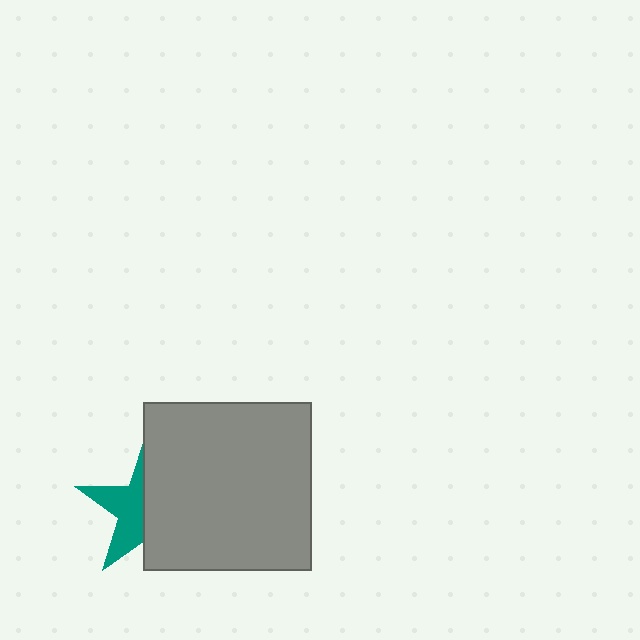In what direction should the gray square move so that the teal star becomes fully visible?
The gray square should move right. That is the shortest direction to clear the overlap and leave the teal star fully visible.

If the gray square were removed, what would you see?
You would see the complete teal star.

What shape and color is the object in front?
The object in front is a gray square.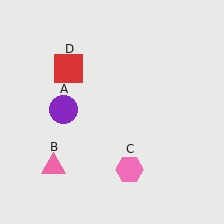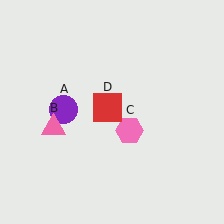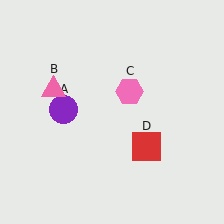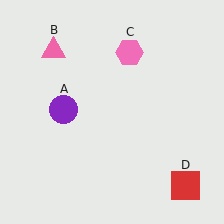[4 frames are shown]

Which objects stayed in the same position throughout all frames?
Purple circle (object A) remained stationary.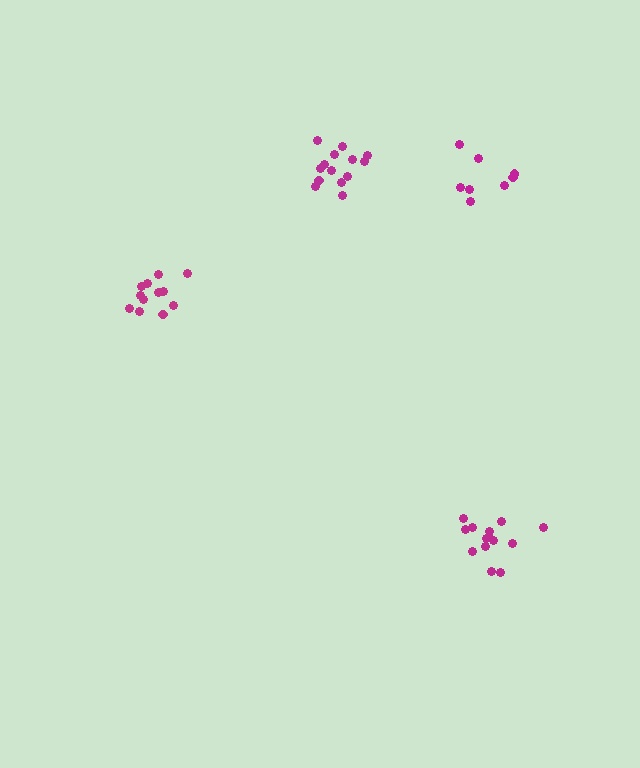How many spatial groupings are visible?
There are 4 spatial groupings.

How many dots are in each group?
Group 1: 14 dots, Group 2: 12 dots, Group 3: 8 dots, Group 4: 14 dots (48 total).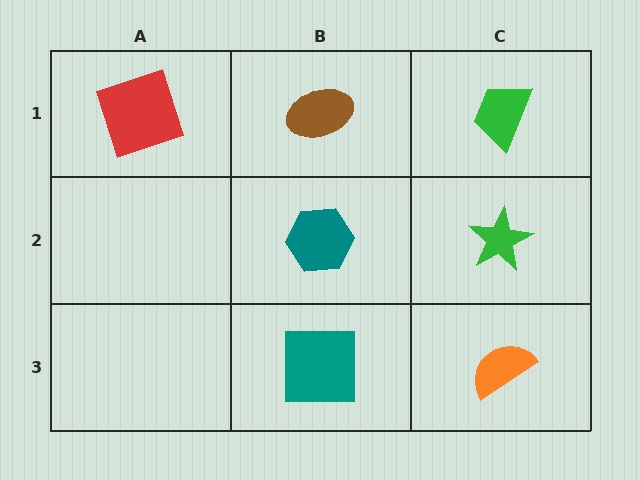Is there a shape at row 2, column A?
No, that cell is empty.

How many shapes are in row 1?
3 shapes.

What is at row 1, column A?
A red square.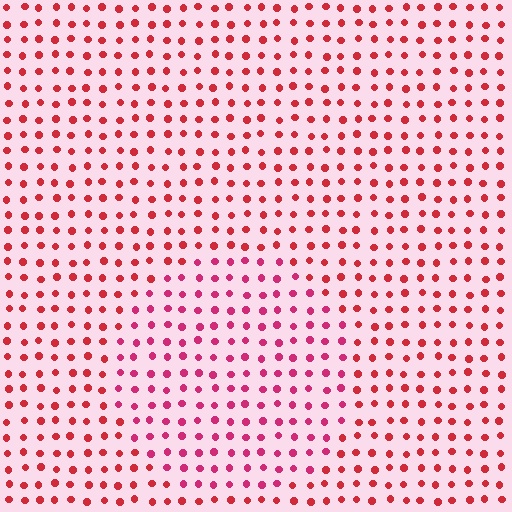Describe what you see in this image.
The image is filled with small red elements in a uniform arrangement. A circle-shaped region is visible where the elements are tinted to a slightly different hue, forming a subtle color boundary.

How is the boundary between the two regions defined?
The boundary is defined purely by a slight shift in hue (about 23 degrees). Spacing, size, and orientation are identical on both sides.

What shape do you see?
I see a circle.